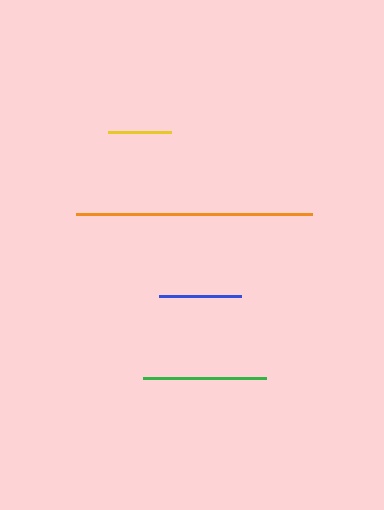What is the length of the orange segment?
The orange segment is approximately 237 pixels long.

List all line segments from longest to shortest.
From longest to shortest: orange, green, blue, yellow.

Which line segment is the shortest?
The yellow line is the shortest at approximately 63 pixels.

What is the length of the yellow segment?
The yellow segment is approximately 63 pixels long.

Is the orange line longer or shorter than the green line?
The orange line is longer than the green line.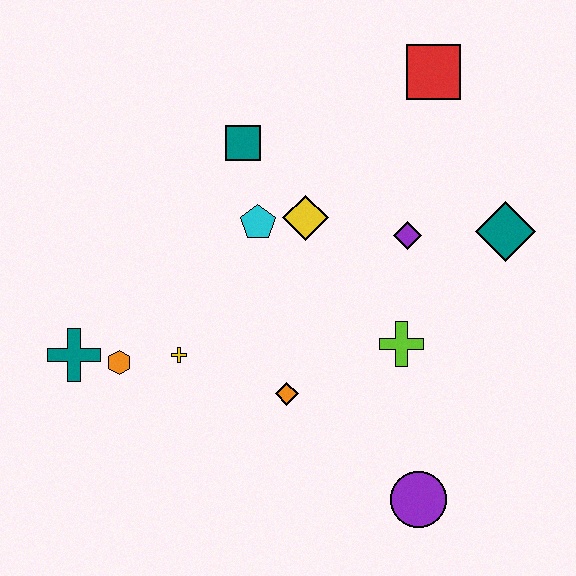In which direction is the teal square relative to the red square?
The teal square is to the left of the red square.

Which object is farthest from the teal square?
The purple circle is farthest from the teal square.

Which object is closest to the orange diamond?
The yellow cross is closest to the orange diamond.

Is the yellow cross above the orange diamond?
Yes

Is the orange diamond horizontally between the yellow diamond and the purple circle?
No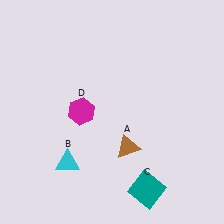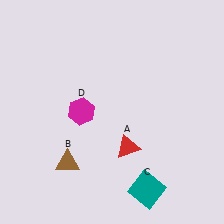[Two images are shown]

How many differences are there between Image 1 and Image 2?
There are 2 differences between the two images.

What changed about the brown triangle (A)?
In Image 1, A is brown. In Image 2, it changed to red.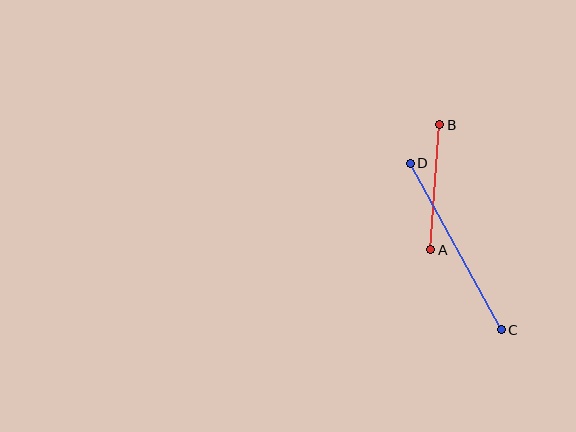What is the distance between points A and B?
The distance is approximately 125 pixels.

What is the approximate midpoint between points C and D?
The midpoint is at approximately (456, 247) pixels.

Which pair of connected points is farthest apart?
Points C and D are farthest apart.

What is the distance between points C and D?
The distance is approximately 190 pixels.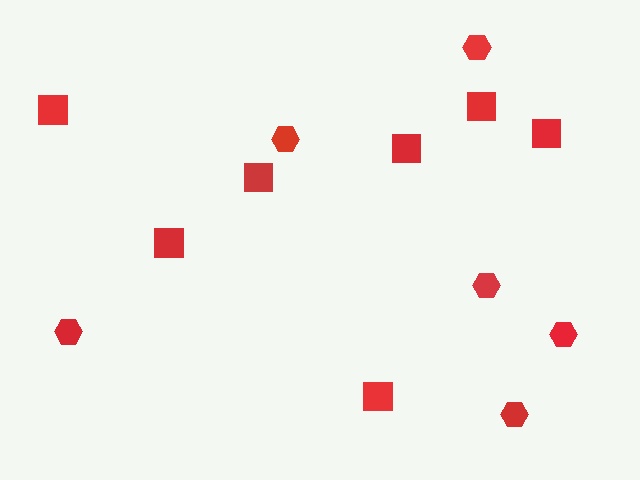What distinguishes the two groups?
There are 2 groups: one group of squares (7) and one group of hexagons (6).